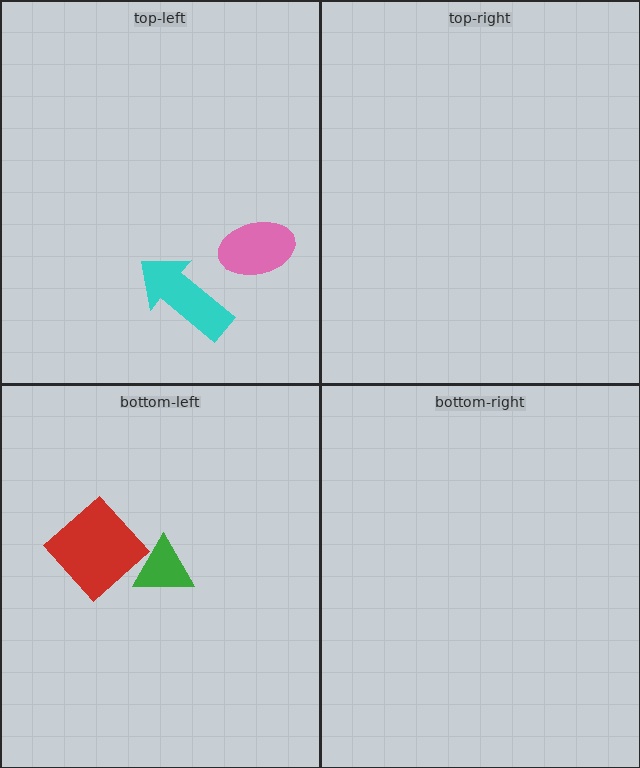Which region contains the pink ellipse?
The top-left region.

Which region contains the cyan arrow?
The top-left region.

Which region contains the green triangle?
The bottom-left region.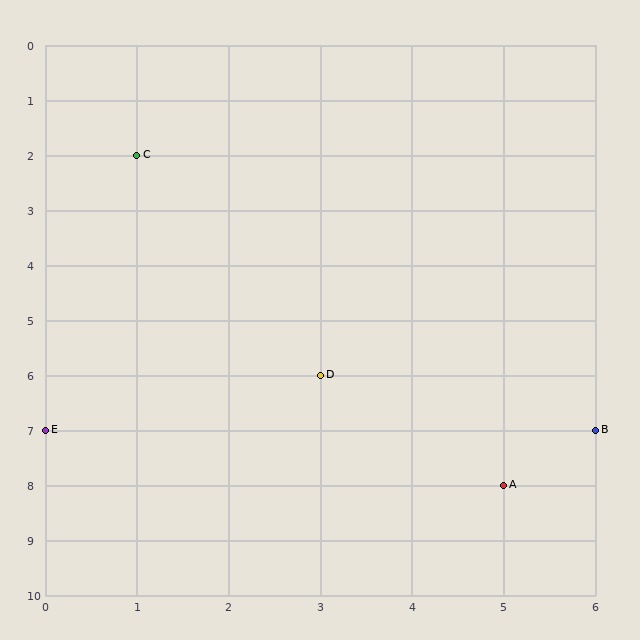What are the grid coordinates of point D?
Point D is at grid coordinates (3, 6).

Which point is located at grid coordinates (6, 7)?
Point B is at (6, 7).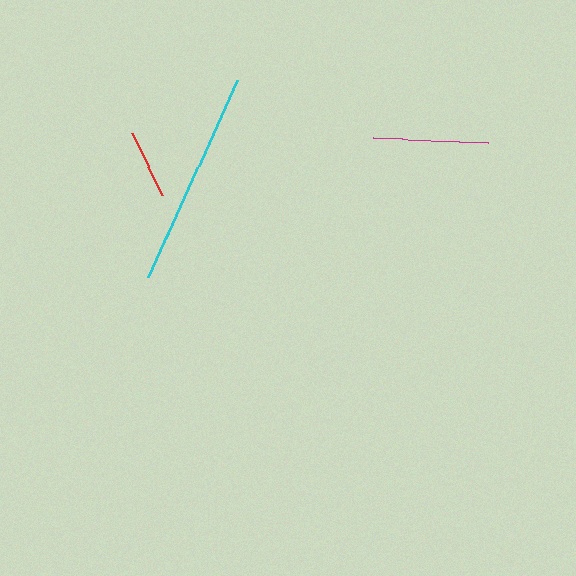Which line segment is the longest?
The cyan line is the longest at approximately 217 pixels.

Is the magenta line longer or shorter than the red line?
The magenta line is longer than the red line.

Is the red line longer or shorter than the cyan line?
The cyan line is longer than the red line.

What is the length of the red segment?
The red segment is approximately 70 pixels long.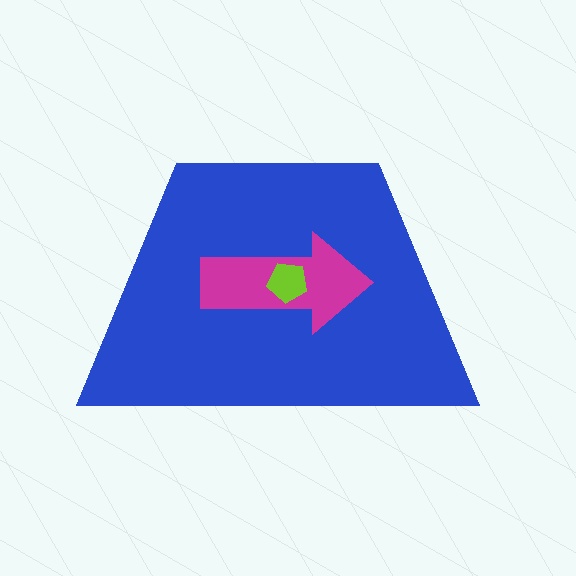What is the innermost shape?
The lime pentagon.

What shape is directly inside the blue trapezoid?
The magenta arrow.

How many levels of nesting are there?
3.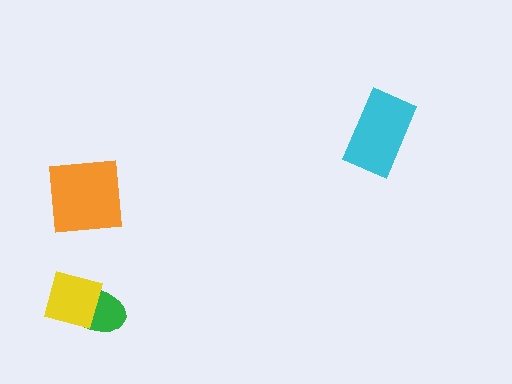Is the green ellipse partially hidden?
Yes, it is partially covered by another shape.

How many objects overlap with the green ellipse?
1 object overlaps with the green ellipse.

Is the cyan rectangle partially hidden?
No, no other shape covers it.